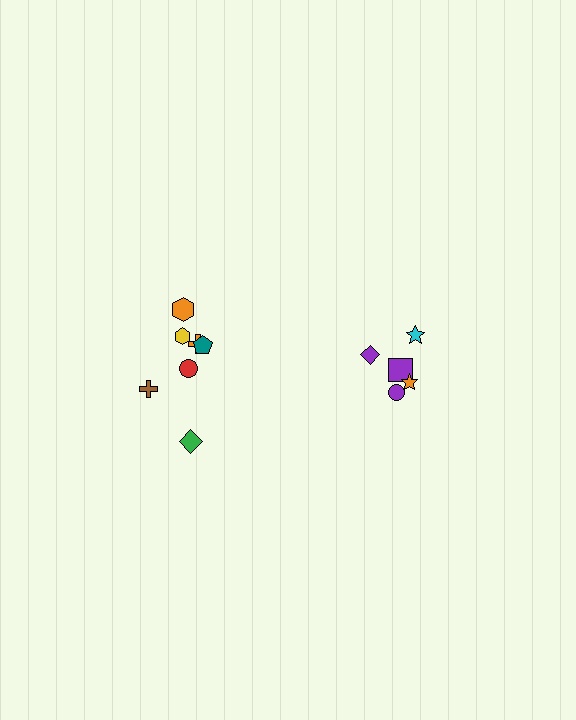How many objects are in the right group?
There are 5 objects.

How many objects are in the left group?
There are 7 objects.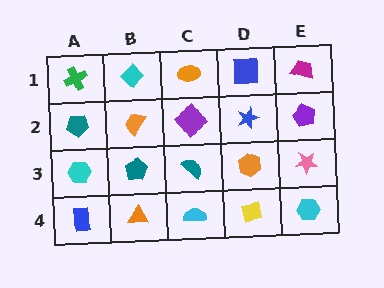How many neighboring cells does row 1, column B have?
3.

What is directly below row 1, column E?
A purple pentagon.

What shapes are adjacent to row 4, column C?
A teal semicircle (row 3, column C), an orange triangle (row 4, column B), a yellow square (row 4, column D).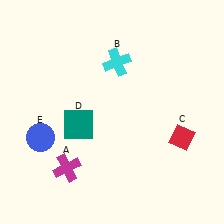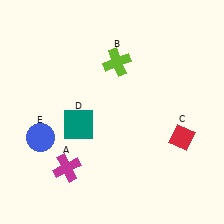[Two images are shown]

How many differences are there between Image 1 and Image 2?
There is 1 difference between the two images.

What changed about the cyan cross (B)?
In Image 1, B is cyan. In Image 2, it changed to lime.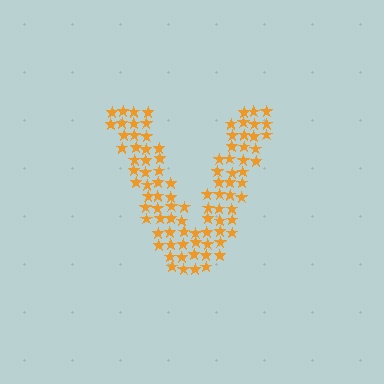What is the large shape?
The large shape is the letter V.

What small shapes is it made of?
It is made of small stars.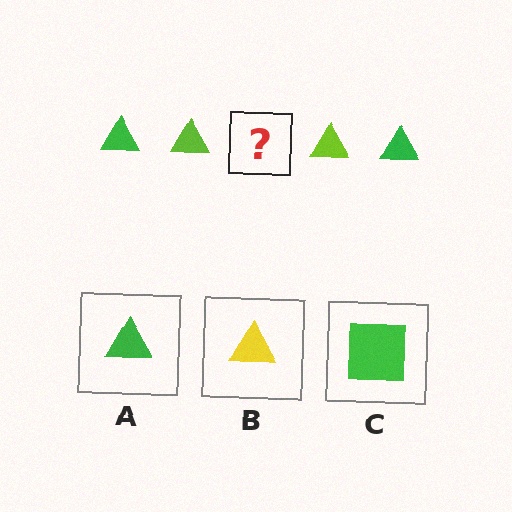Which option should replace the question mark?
Option A.